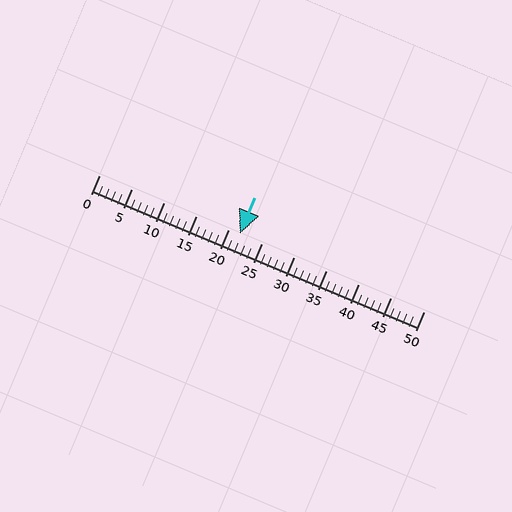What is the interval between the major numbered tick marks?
The major tick marks are spaced 5 units apart.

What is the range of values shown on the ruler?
The ruler shows values from 0 to 50.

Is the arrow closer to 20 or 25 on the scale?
The arrow is closer to 20.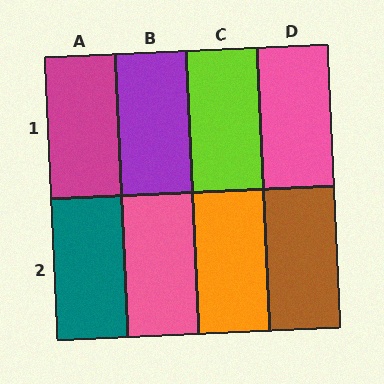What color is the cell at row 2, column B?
Pink.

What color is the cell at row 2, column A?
Teal.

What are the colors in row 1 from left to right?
Magenta, purple, lime, pink.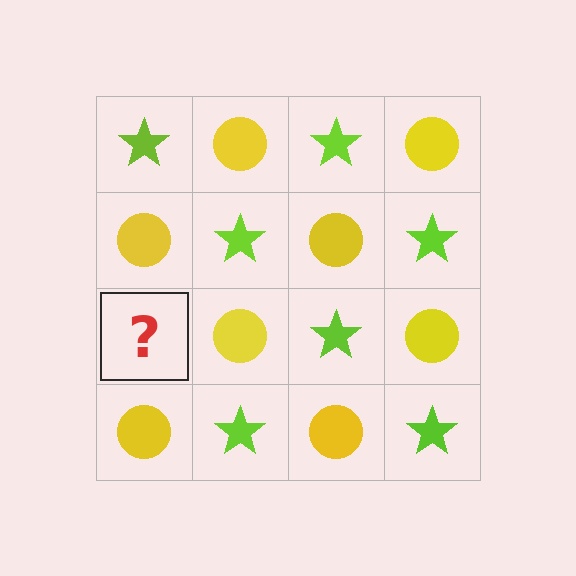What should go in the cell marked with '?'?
The missing cell should contain a lime star.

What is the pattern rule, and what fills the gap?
The rule is that it alternates lime star and yellow circle in a checkerboard pattern. The gap should be filled with a lime star.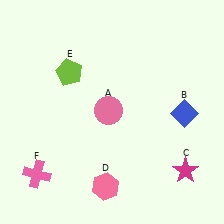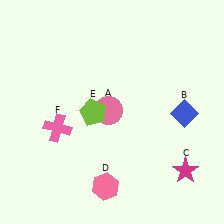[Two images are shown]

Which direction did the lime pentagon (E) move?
The lime pentagon (E) moved down.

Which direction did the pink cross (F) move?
The pink cross (F) moved up.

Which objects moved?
The objects that moved are: the lime pentagon (E), the pink cross (F).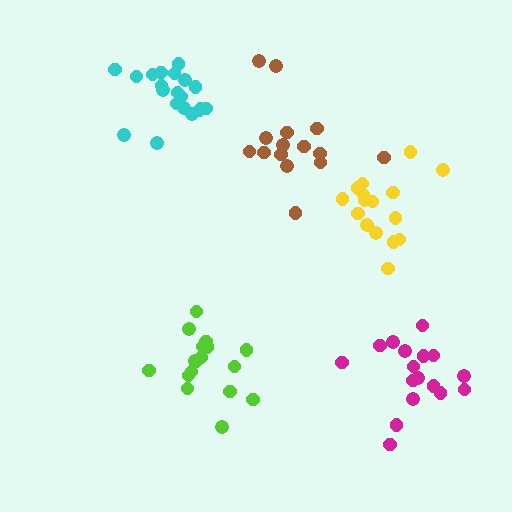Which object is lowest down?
The magenta cluster is bottommost.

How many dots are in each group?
Group 1: 17 dots, Group 2: 17 dots, Group 3: 20 dots, Group 4: 16 dots, Group 5: 15 dots (85 total).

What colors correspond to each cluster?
The clusters are colored: magenta, lime, cyan, yellow, brown.